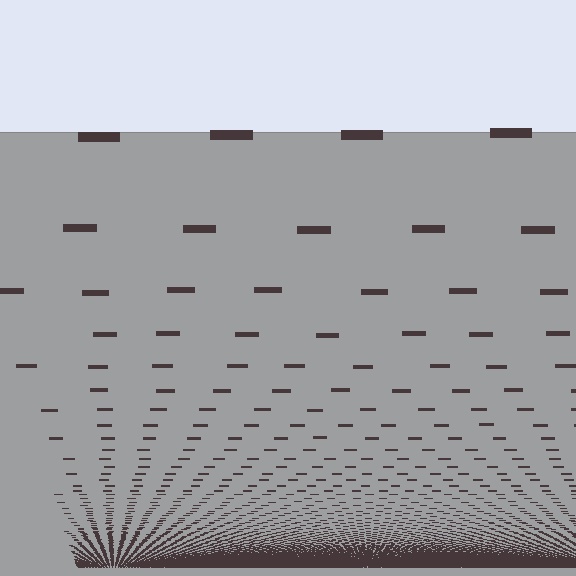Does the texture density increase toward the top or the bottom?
Density increases toward the bottom.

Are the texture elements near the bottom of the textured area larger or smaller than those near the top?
Smaller. The gradient is inverted — elements near the bottom are smaller and denser.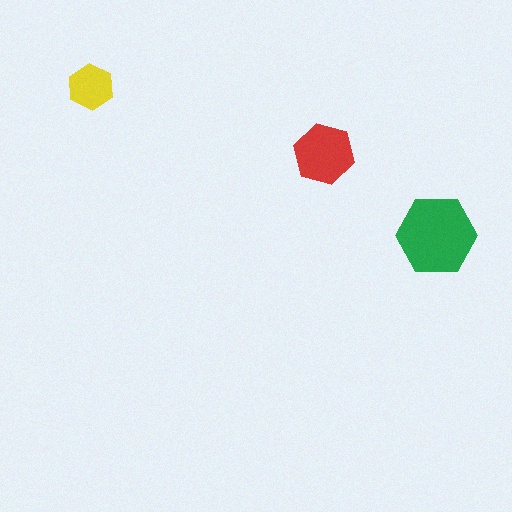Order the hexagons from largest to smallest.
the green one, the red one, the yellow one.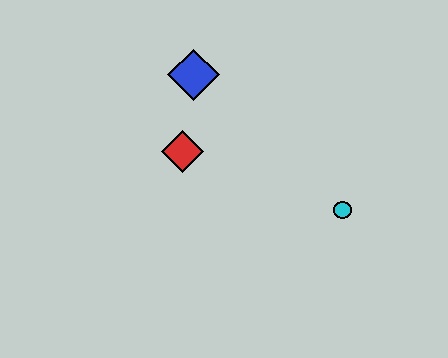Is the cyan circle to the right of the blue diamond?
Yes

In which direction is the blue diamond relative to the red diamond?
The blue diamond is above the red diamond.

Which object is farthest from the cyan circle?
The blue diamond is farthest from the cyan circle.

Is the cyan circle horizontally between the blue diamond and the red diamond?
No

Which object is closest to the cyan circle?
The red diamond is closest to the cyan circle.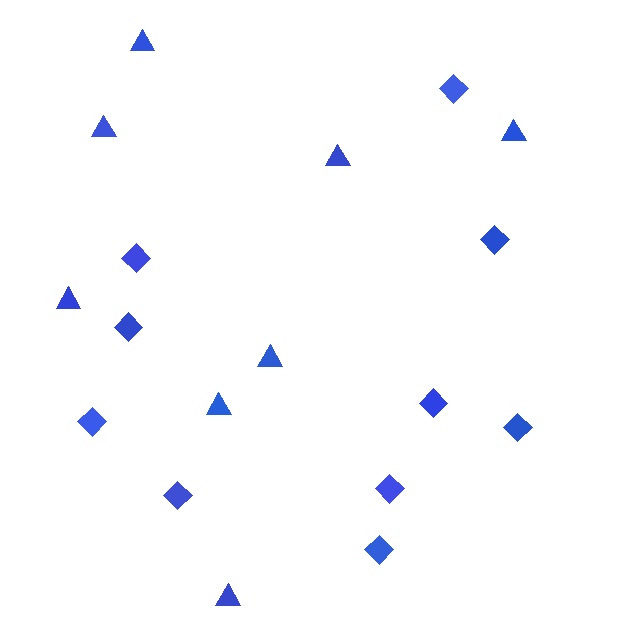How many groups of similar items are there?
There are 2 groups: one group of triangles (8) and one group of diamonds (10).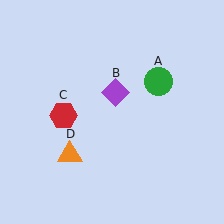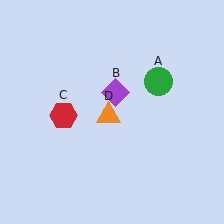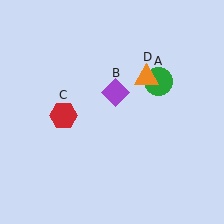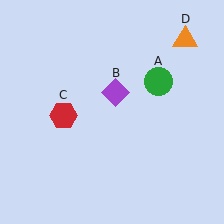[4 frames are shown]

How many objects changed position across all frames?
1 object changed position: orange triangle (object D).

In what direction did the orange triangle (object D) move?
The orange triangle (object D) moved up and to the right.